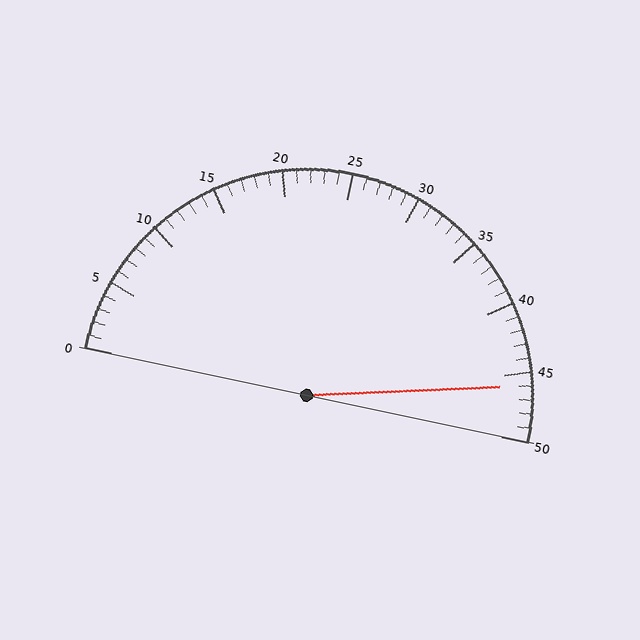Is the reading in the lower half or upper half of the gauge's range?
The reading is in the upper half of the range (0 to 50).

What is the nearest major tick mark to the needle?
The nearest major tick mark is 45.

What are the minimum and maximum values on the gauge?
The gauge ranges from 0 to 50.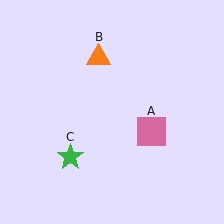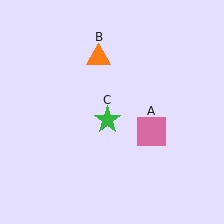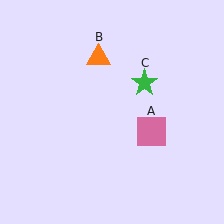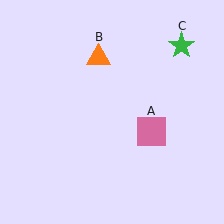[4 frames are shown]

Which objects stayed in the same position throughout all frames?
Pink square (object A) and orange triangle (object B) remained stationary.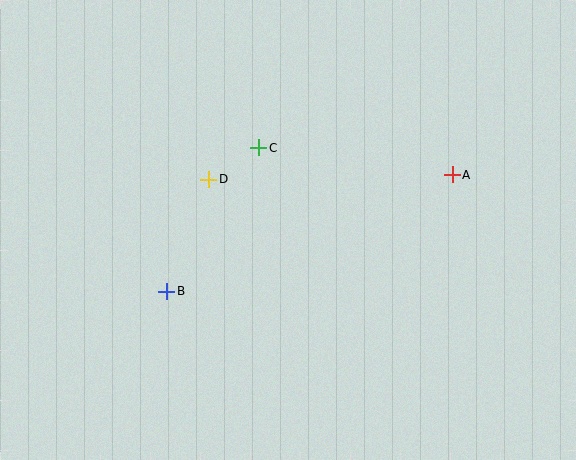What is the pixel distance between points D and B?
The distance between D and B is 120 pixels.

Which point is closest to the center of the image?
Point C at (259, 148) is closest to the center.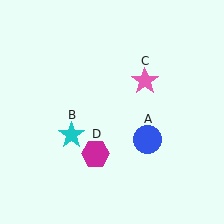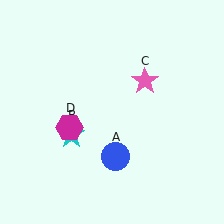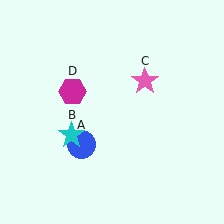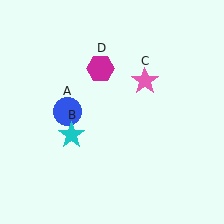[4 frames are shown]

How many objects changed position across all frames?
2 objects changed position: blue circle (object A), magenta hexagon (object D).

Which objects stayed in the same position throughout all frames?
Cyan star (object B) and pink star (object C) remained stationary.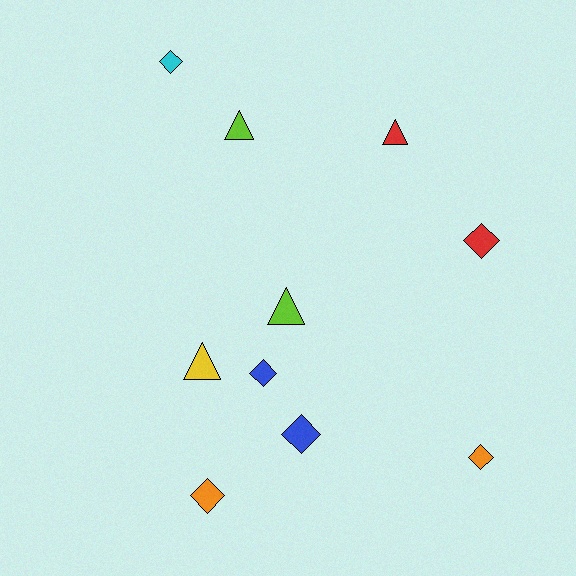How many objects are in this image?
There are 10 objects.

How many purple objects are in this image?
There are no purple objects.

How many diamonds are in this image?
There are 6 diamonds.